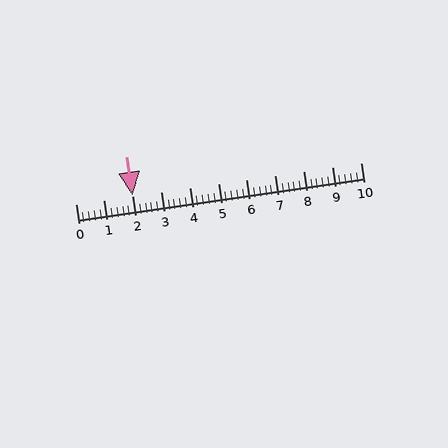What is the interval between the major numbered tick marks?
The major tick marks are spaced 1 units apart.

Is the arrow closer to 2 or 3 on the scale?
The arrow is closer to 2.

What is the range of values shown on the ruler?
The ruler shows values from 0 to 10.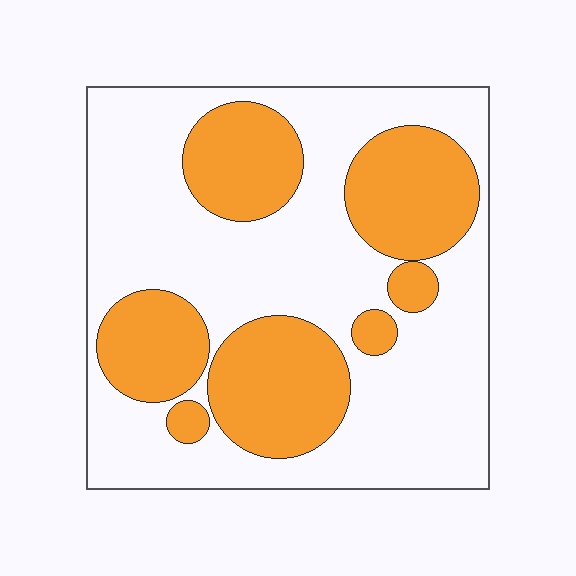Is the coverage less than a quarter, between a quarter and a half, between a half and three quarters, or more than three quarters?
Between a quarter and a half.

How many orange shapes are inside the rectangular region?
7.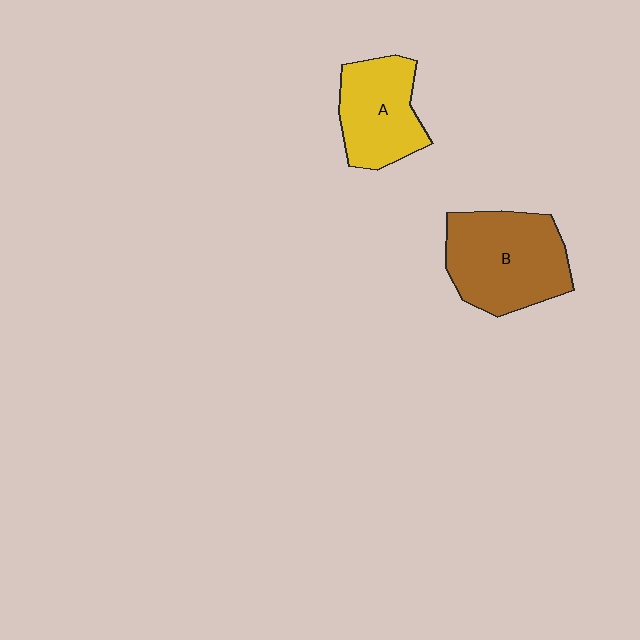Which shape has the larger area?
Shape B (brown).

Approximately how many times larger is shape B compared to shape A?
Approximately 1.4 times.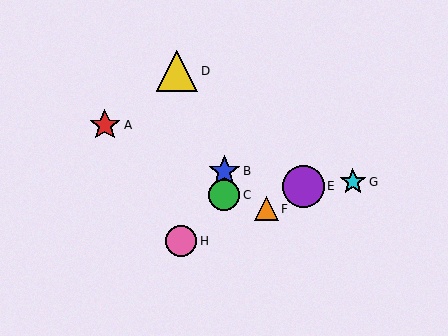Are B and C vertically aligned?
Yes, both are at x≈224.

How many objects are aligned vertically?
2 objects (B, C) are aligned vertically.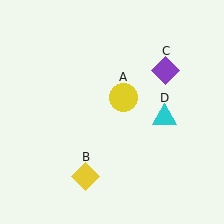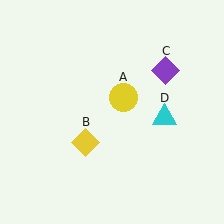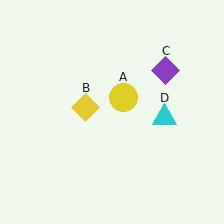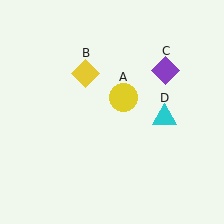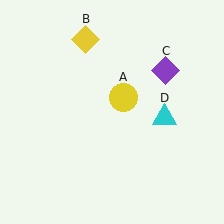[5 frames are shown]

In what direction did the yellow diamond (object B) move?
The yellow diamond (object B) moved up.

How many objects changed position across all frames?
1 object changed position: yellow diamond (object B).